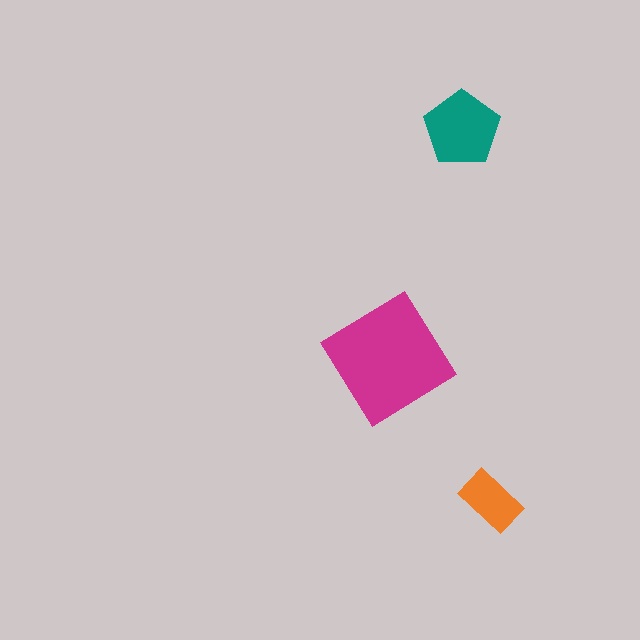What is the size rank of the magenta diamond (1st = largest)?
1st.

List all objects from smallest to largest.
The orange rectangle, the teal pentagon, the magenta diamond.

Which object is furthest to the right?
The orange rectangle is rightmost.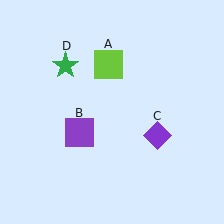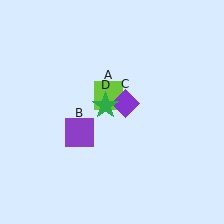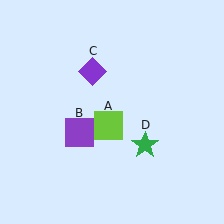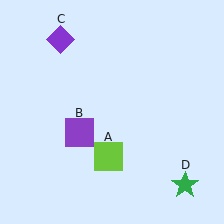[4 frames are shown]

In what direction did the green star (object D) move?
The green star (object D) moved down and to the right.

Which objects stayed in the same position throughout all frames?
Purple square (object B) remained stationary.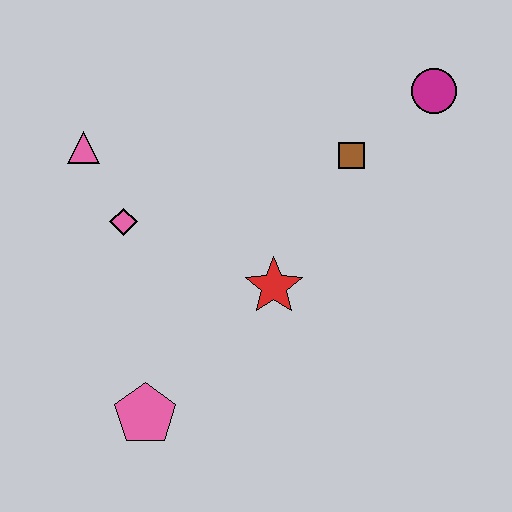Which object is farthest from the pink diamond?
The magenta circle is farthest from the pink diamond.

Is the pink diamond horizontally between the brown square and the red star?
No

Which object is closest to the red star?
The brown square is closest to the red star.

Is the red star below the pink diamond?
Yes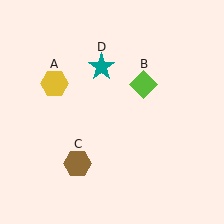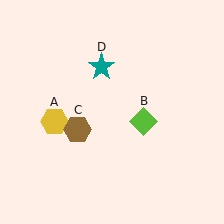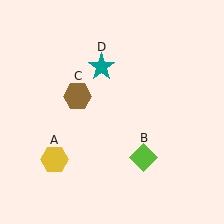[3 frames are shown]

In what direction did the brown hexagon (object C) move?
The brown hexagon (object C) moved up.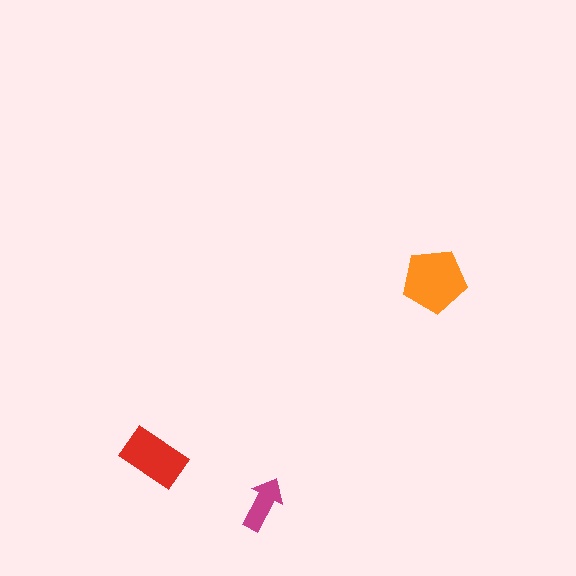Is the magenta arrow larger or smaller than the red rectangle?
Smaller.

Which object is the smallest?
The magenta arrow.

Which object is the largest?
The orange pentagon.